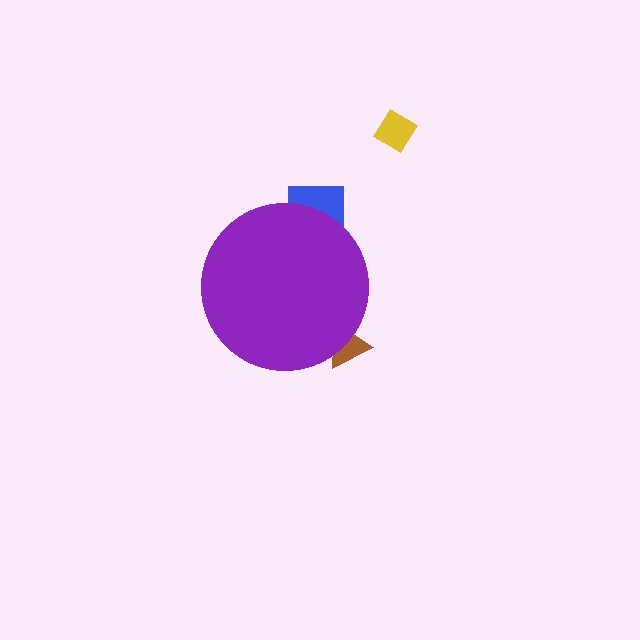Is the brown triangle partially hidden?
Yes, the brown triangle is partially hidden behind the purple circle.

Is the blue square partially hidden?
Yes, the blue square is partially hidden behind the purple circle.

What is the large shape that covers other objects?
A purple circle.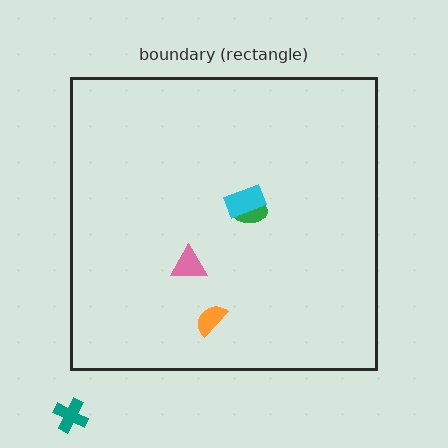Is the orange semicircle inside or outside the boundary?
Inside.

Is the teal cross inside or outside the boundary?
Outside.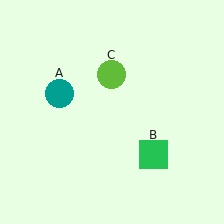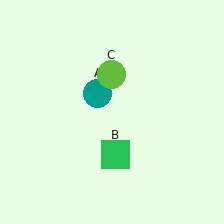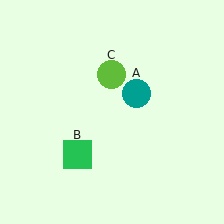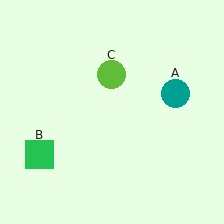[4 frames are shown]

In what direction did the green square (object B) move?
The green square (object B) moved left.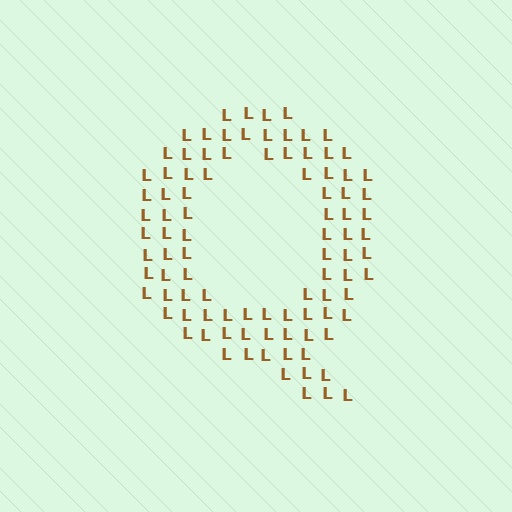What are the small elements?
The small elements are letter L's.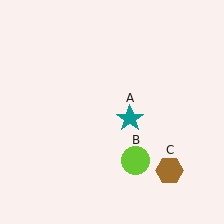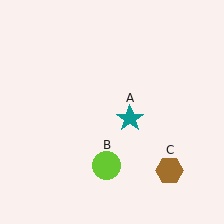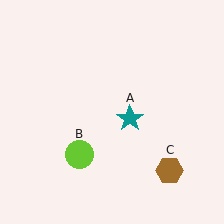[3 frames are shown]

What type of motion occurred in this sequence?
The lime circle (object B) rotated clockwise around the center of the scene.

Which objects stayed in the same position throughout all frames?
Teal star (object A) and brown hexagon (object C) remained stationary.